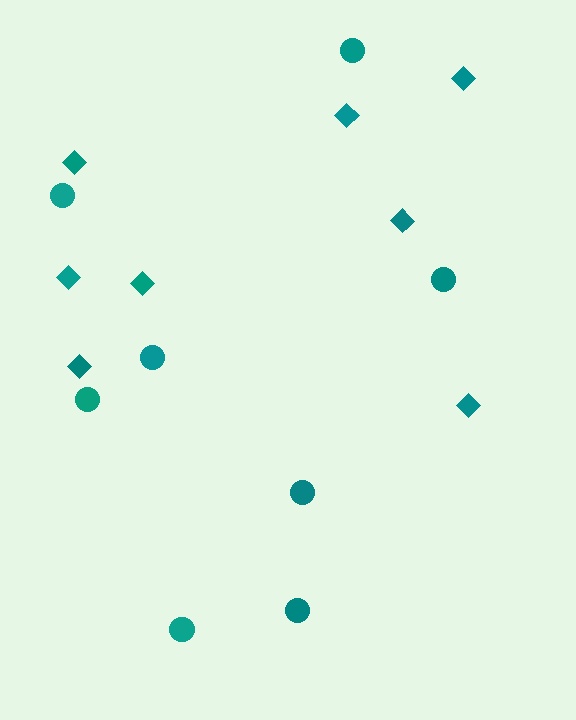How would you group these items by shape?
There are 2 groups: one group of diamonds (8) and one group of circles (8).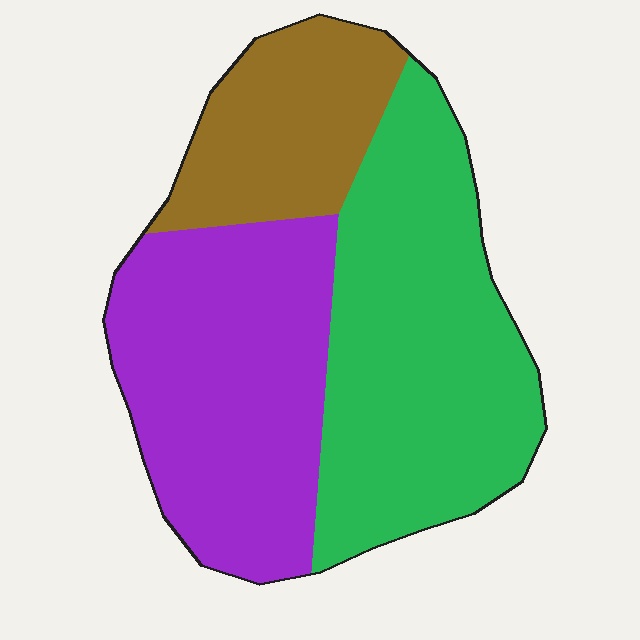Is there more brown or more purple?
Purple.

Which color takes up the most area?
Green, at roughly 40%.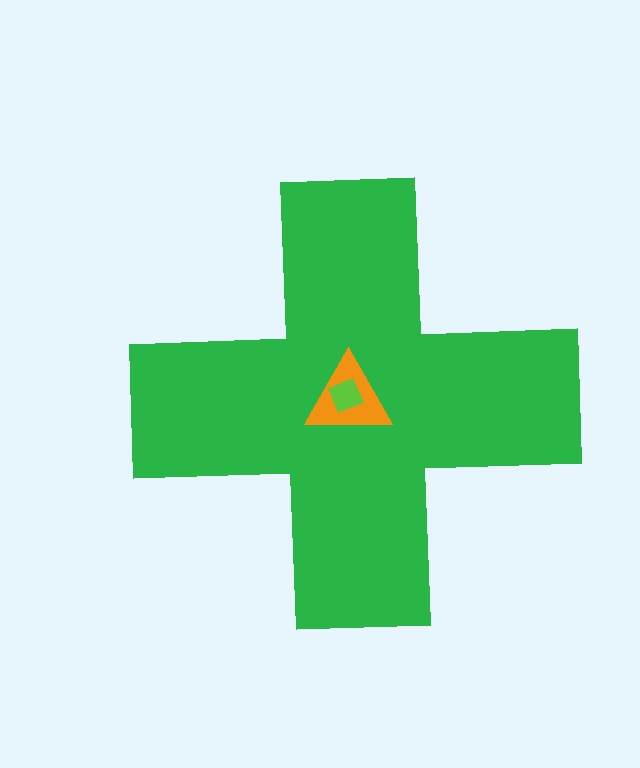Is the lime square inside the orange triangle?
Yes.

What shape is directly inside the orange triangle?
The lime square.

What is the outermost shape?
The green cross.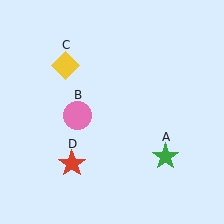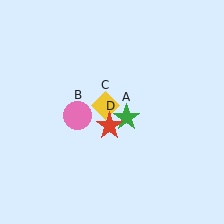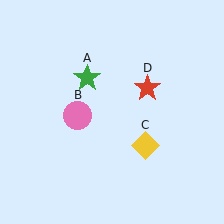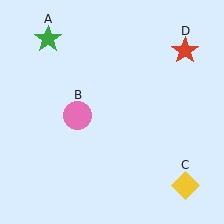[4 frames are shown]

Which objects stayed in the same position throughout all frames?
Pink circle (object B) remained stationary.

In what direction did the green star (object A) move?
The green star (object A) moved up and to the left.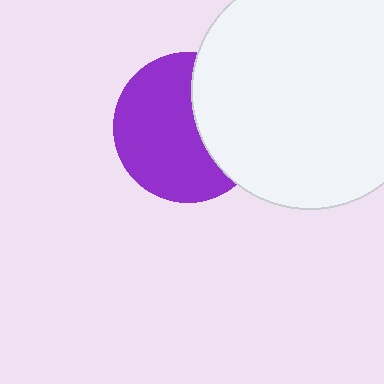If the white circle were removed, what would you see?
You would see the complete purple circle.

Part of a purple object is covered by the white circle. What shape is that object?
It is a circle.